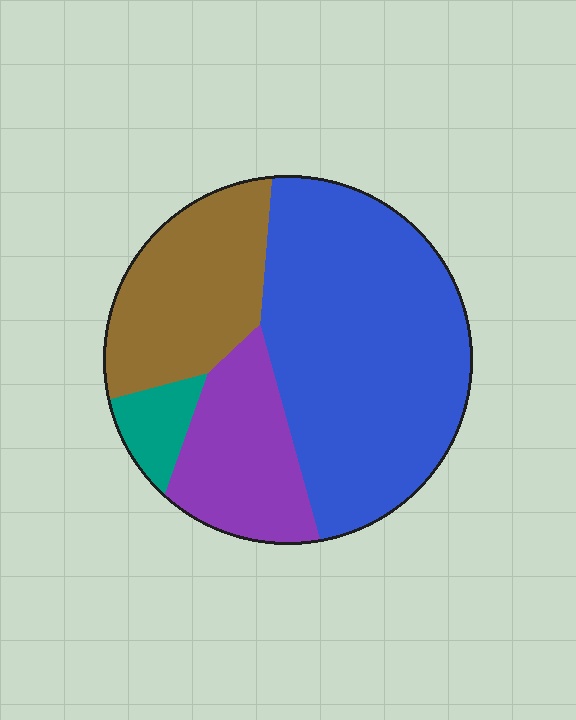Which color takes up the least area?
Teal, at roughly 5%.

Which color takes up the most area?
Blue, at roughly 50%.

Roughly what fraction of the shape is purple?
Purple covers about 20% of the shape.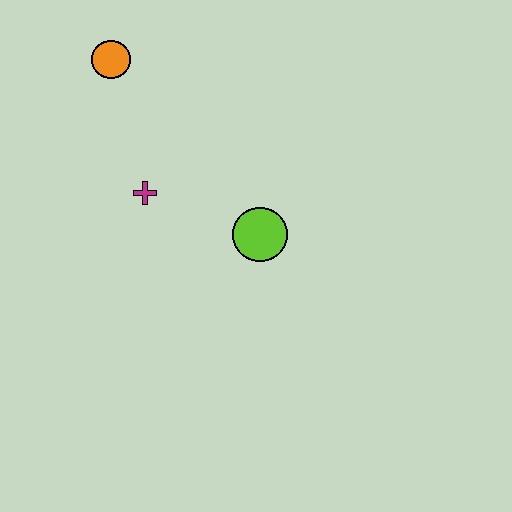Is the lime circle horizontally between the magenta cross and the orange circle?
No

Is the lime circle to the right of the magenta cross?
Yes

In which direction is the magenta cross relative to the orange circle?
The magenta cross is below the orange circle.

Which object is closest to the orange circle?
The magenta cross is closest to the orange circle.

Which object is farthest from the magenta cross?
The orange circle is farthest from the magenta cross.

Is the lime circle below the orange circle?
Yes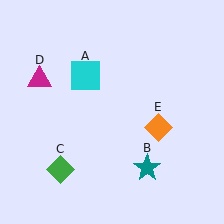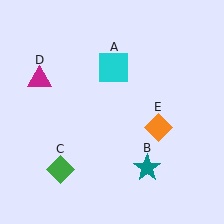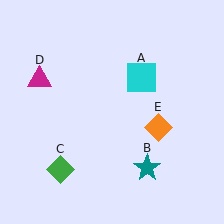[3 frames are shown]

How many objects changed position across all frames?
1 object changed position: cyan square (object A).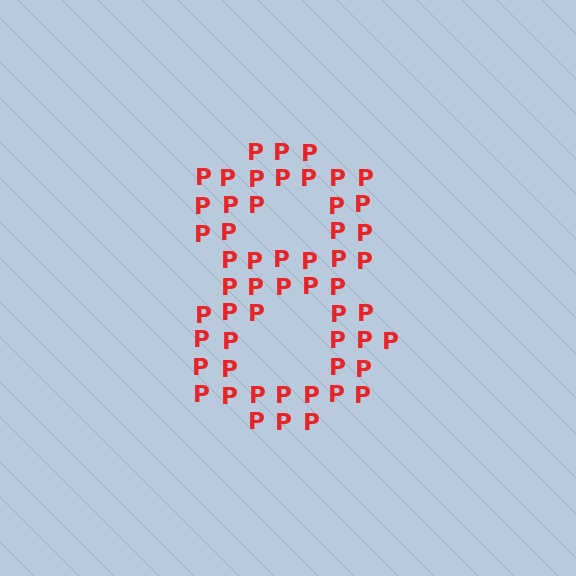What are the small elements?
The small elements are letter P's.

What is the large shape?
The large shape is the digit 8.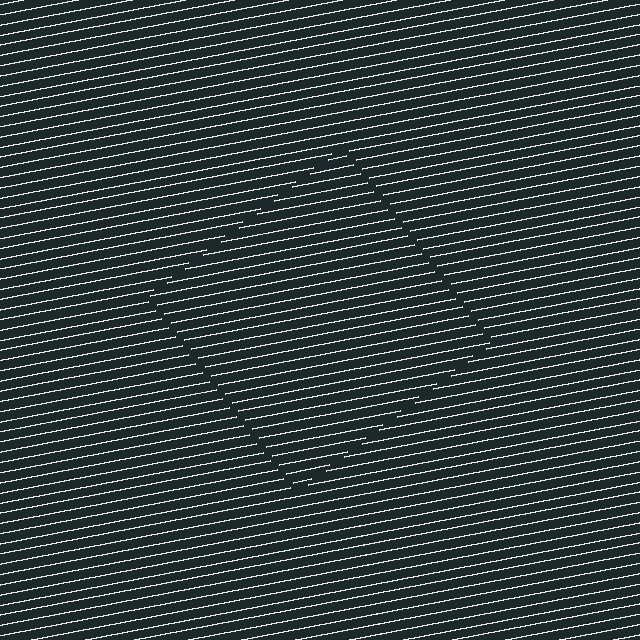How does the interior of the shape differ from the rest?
The interior of the shape contains the same grating, shifted by half a period — the contour is defined by the phase discontinuity where line-ends from the inner and outer gratings abut.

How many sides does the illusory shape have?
4 sides — the line-ends trace a square.